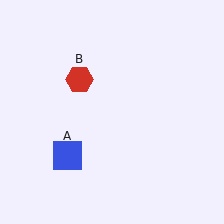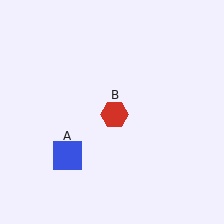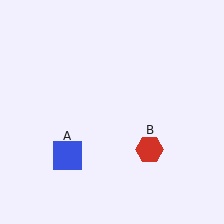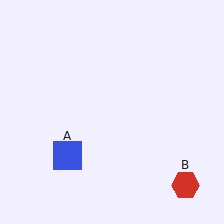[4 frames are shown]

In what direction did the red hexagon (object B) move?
The red hexagon (object B) moved down and to the right.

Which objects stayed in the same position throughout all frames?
Blue square (object A) remained stationary.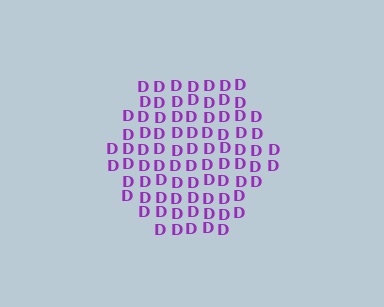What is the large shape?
The large shape is a hexagon.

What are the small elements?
The small elements are letter D's.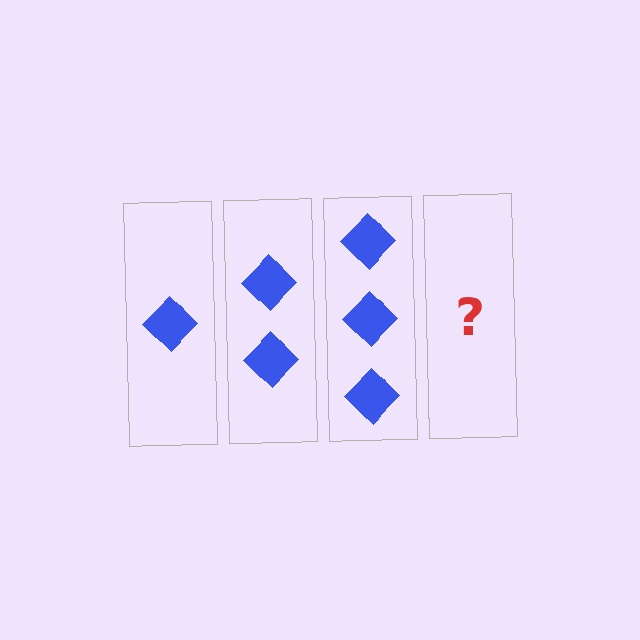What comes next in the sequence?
The next element should be 4 diamonds.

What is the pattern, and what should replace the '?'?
The pattern is that each step adds one more diamond. The '?' should be 4 diamonds.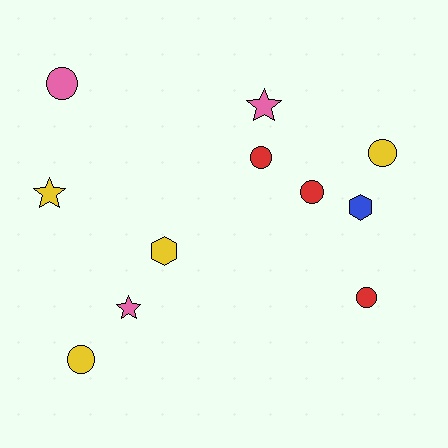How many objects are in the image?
There are 11 objects.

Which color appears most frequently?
Yellow, with 4 objects.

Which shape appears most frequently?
Circle, with 6 objects.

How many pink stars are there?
There are 2 pink stars.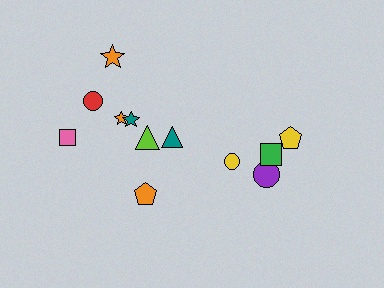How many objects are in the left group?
There are 8 objects.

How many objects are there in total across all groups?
There are 12 objects.